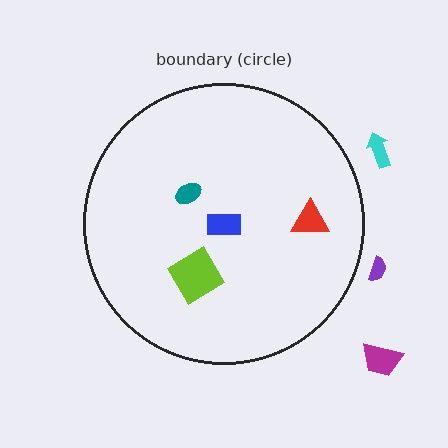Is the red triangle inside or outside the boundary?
Inside.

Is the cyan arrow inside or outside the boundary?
Outside.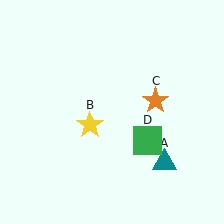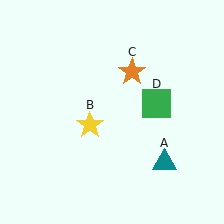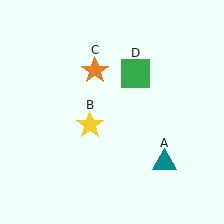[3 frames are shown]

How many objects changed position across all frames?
2 objects changed position: orange star (object C), green square (object D).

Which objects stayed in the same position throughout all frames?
Teal triangle (object A) and yellow star (object B) remained stationary.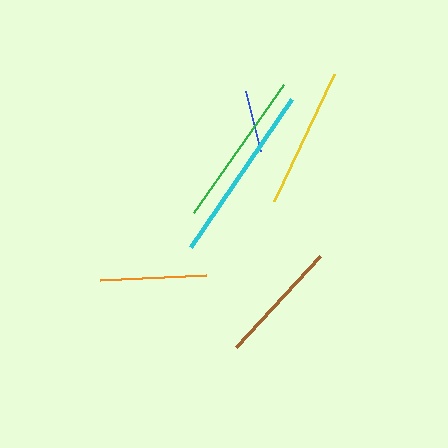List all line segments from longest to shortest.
From longest to shortest: cyan, green, yellow, brown, orange, blue.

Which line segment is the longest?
The cyan line is the longest at approximately 179 pixels.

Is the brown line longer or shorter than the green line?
The green line is longer than the brown line.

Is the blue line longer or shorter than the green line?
The green line is longer than the blue line.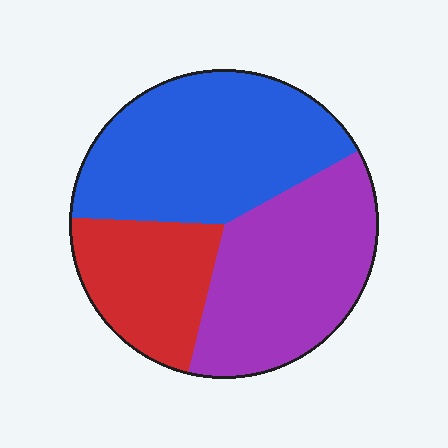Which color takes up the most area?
Blue, at roughly 40%.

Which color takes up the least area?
Red, at roughly 20%.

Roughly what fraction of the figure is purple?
Purple takes up about three eighths (3/8) of the figure.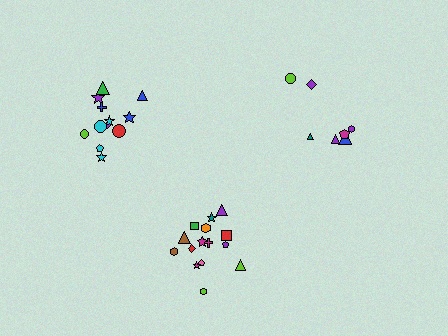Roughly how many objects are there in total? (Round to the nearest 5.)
Roughly 35 objects in total.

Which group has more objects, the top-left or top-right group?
The top-left group.